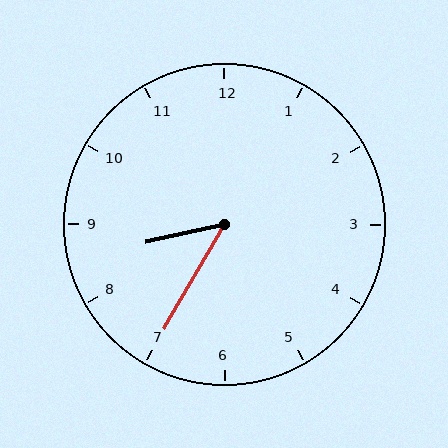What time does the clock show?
8:35.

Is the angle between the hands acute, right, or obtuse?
It is acute.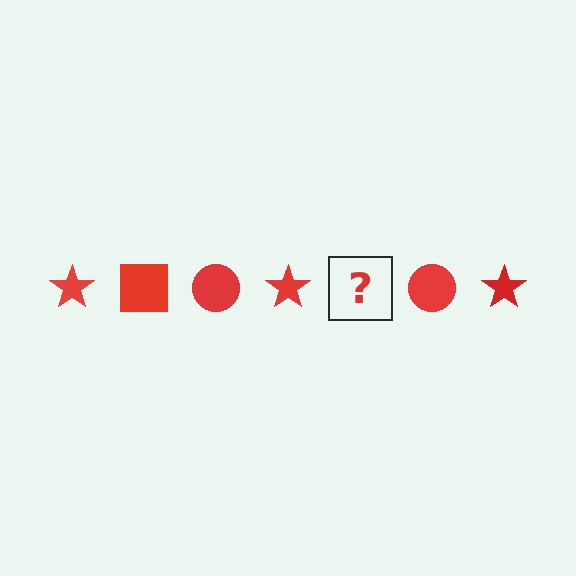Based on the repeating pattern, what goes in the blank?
The blank should be a red square.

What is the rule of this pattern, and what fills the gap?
The rule is that the pattern cycles through star, square, circle shapes in red. The gap should be filled with a red square.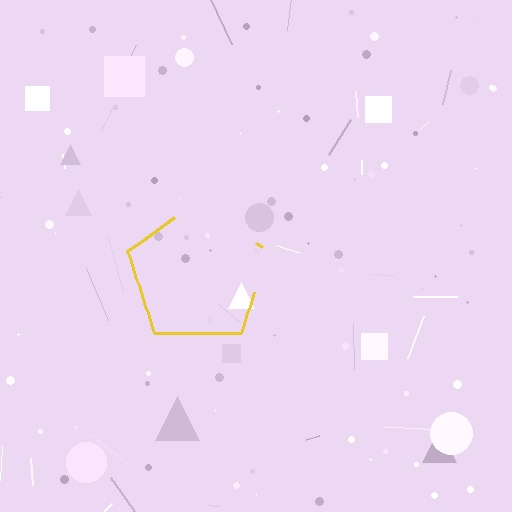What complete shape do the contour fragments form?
The contour fragments form a pentagon.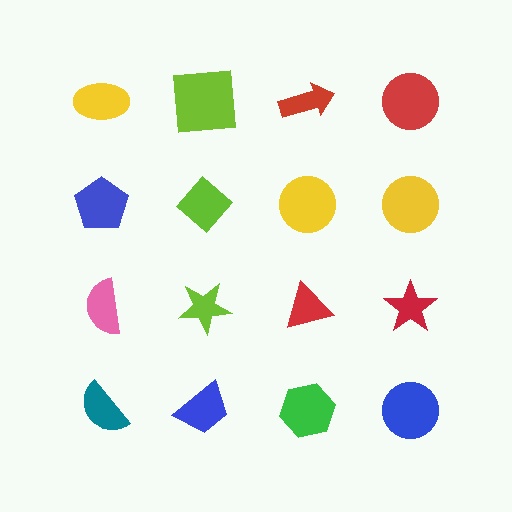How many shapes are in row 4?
4 shapes.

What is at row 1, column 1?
A yellow ellipse.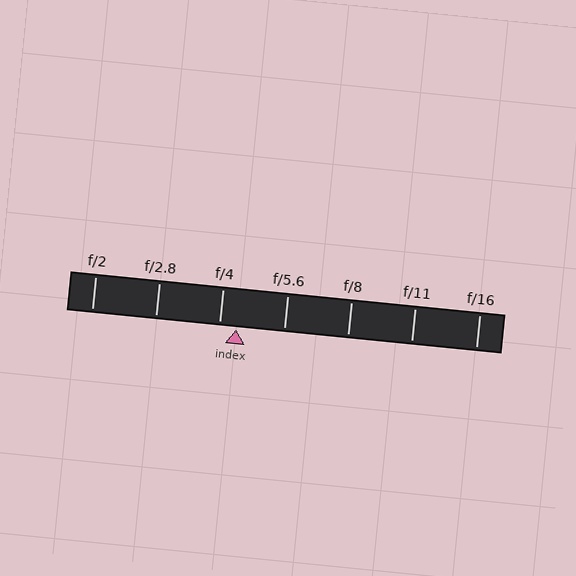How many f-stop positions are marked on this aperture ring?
There are 7 f-stop positions marked.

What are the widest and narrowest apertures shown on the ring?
The widest aperture shown is f/2 and the narrowest is f/16.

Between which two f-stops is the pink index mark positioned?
The index mark is between f/4 and f/5.6.